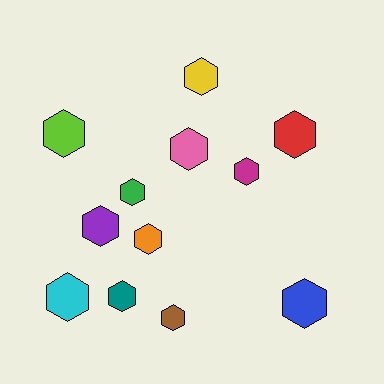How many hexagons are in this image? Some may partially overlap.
There are 12 hexagons.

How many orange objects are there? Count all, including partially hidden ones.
There is 1 orange object.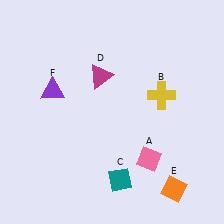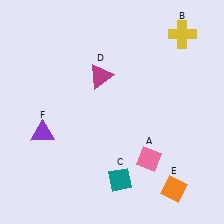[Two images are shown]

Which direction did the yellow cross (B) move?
The yellow cross (B) moved up.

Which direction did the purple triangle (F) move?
The purple triangle (F) moved down.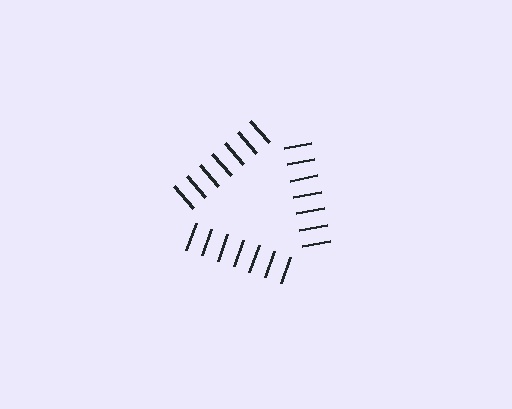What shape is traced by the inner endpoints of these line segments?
An illusory triangle — the line segments terminate on its edges but no continuous stroke is drawn.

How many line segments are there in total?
21 — 7 along each of the 3 edges.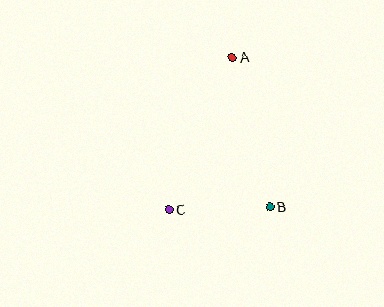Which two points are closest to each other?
Points B and C are closest to each other.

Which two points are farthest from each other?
Points A and C are farthest from each other.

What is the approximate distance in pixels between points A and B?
The distance between A and B is approximately 154 pixels.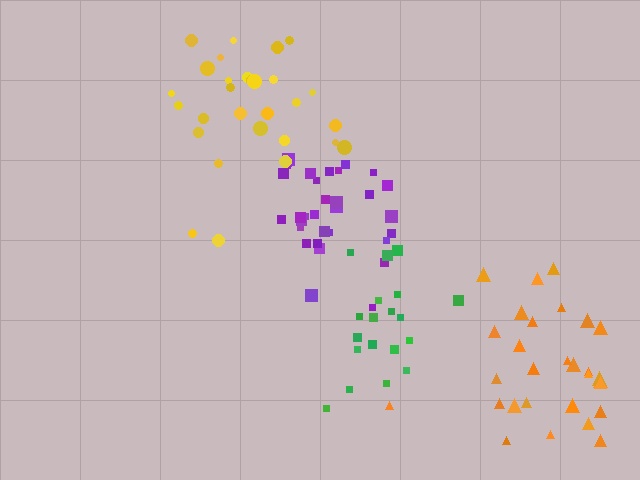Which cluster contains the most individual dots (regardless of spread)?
Purple (32).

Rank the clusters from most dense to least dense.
purple, orange, green, yellow.